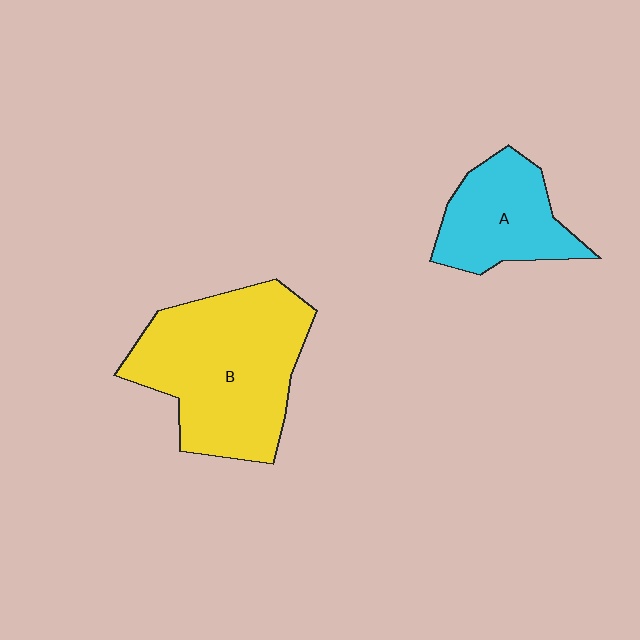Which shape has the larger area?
Shape B (yellow).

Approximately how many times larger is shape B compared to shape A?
Approximately 1.9 times.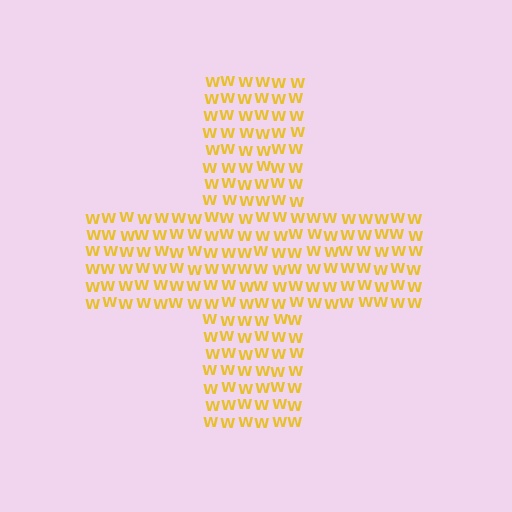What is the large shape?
The large shape is a cross.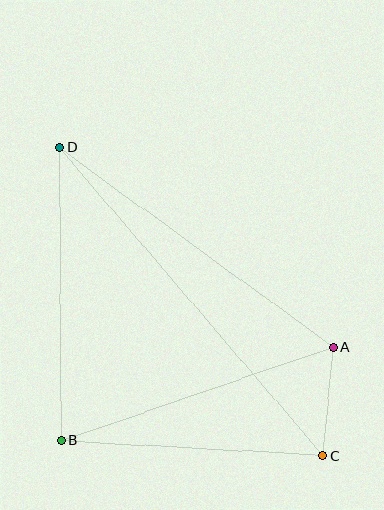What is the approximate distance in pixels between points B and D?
The distance between B and D is approximately 293 pixels.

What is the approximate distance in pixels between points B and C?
The distance between B and C is approximately 262 pixels.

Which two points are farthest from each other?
Points C and D are farthest from each other.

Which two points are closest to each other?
Points A and C are closest to each other.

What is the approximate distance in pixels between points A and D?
The distance between A and D is approximately 339 pixels.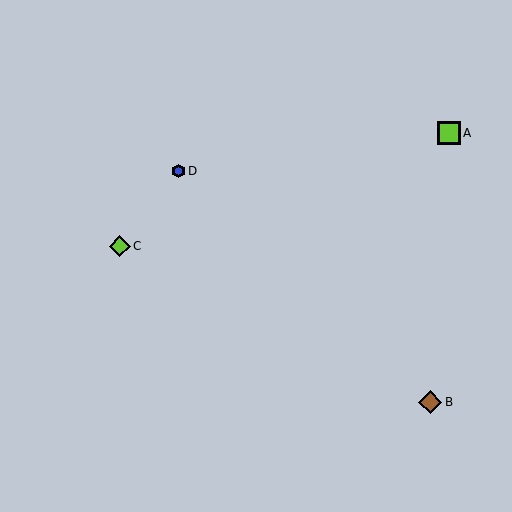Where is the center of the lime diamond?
The center of the lime diamond is at (120, 246).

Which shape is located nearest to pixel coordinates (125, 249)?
The lime diamond (labeled C) at (120, 246) is nearest to that location.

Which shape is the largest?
The lime square (labeled A) is the largest.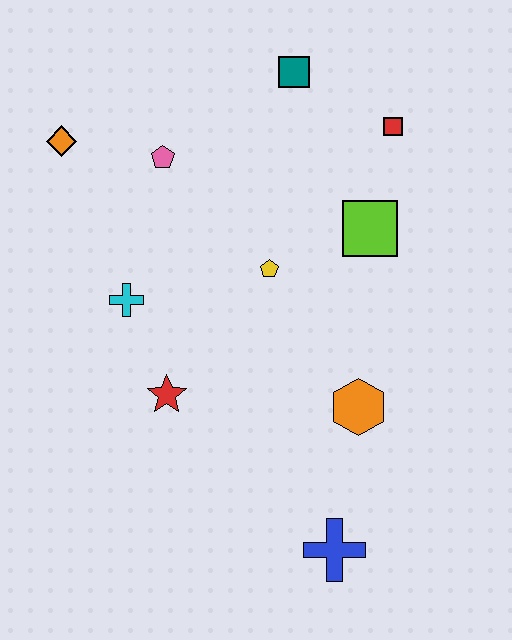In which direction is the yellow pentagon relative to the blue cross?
The yellow pentagon is above the blue cross.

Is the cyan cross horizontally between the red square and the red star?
No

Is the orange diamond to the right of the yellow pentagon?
No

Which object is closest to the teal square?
The red square is closest to the teal square.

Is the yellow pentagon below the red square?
Yes